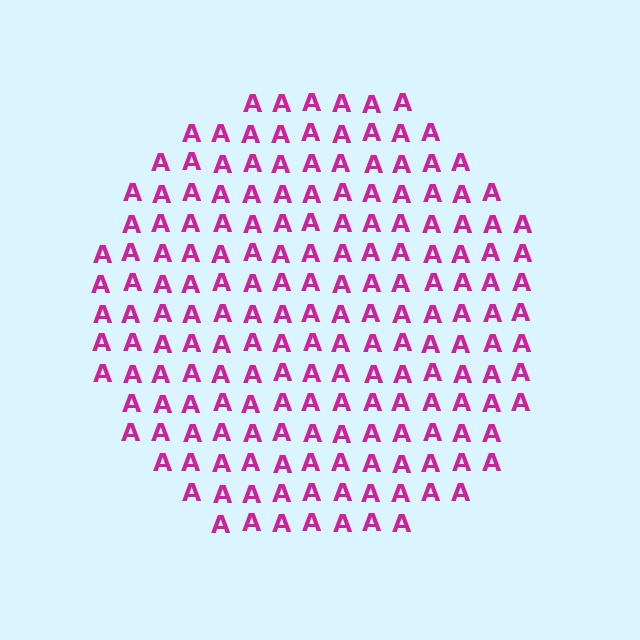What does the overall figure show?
The overall figure shows a circle.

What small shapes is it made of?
It is made of small letter A's.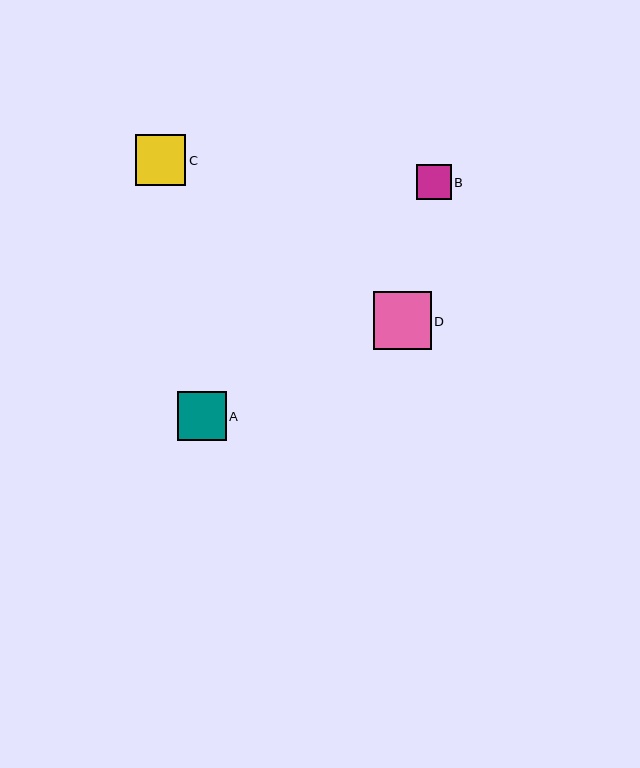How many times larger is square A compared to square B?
Square A is approximately 1.4 times the size of square B.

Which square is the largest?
Square D is the largest with a size of approximately 58 pixels.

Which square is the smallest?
Square B is the smallest with a size of approximately 35 pixels.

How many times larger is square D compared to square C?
Square D is approximately 1.1 times the size of square C.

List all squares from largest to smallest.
From largest to smallest: D, C, A, B.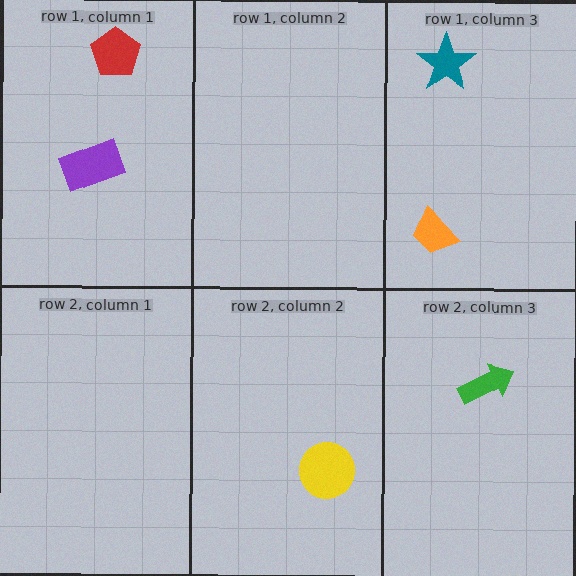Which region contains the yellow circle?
The row 2, column 2 region.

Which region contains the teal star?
The row 1, column 3 region.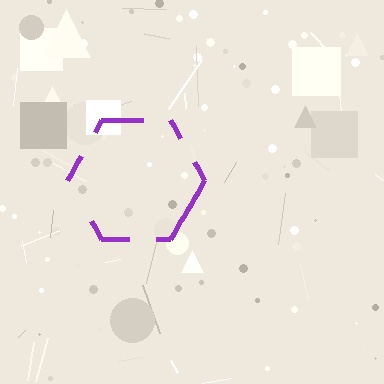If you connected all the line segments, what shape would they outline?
They would outline a hexagon.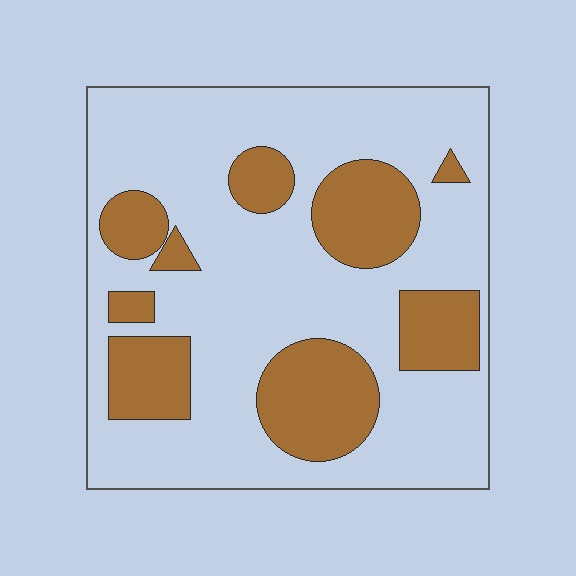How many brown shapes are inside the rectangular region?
9.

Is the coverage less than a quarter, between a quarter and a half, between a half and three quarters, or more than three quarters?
Between a quarter and a half.